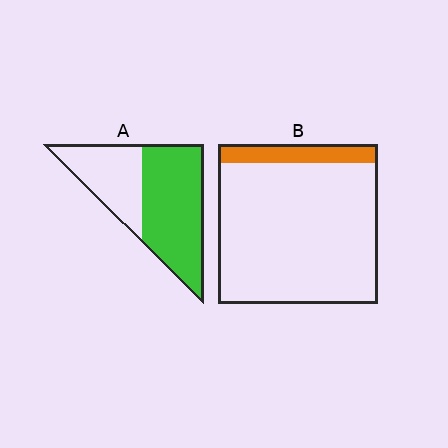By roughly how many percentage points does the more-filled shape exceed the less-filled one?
By roughly 50 percentage points (A over B).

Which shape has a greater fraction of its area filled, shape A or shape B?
Shape A.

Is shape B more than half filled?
No.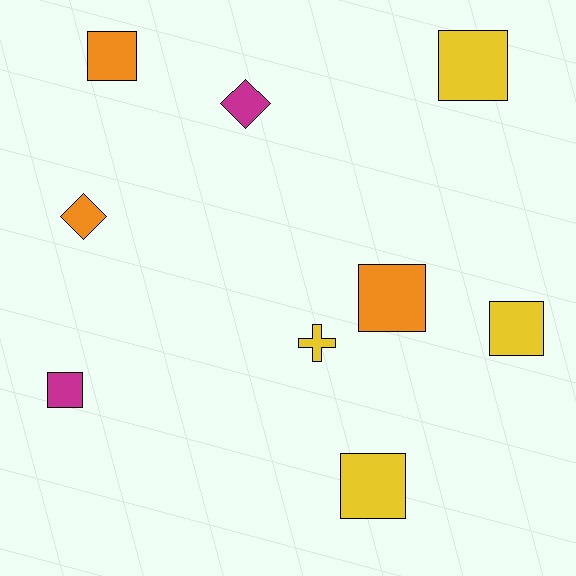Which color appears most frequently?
Yellow, with 4 objects.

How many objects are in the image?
There are 9 objects.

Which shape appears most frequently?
Square, with 6 objects.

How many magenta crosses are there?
There are no magenta crosses.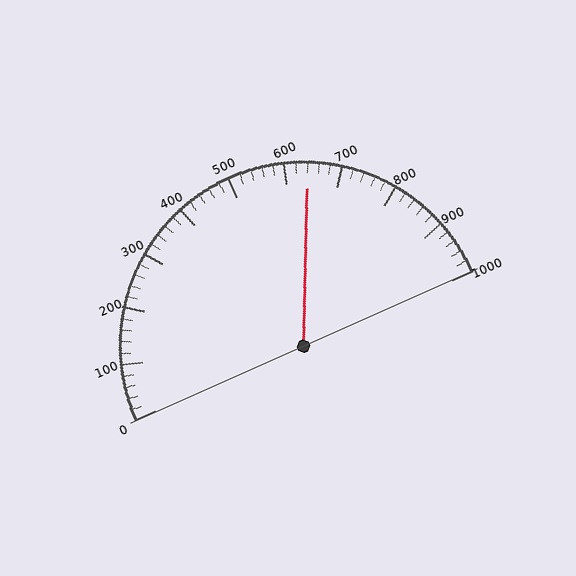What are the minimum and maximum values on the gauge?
The gauge ranges from 0 to 1000.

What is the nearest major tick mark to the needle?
The nearest major tick mark is 600.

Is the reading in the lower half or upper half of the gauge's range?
The reading is in the upper half of the range (0 to 1000).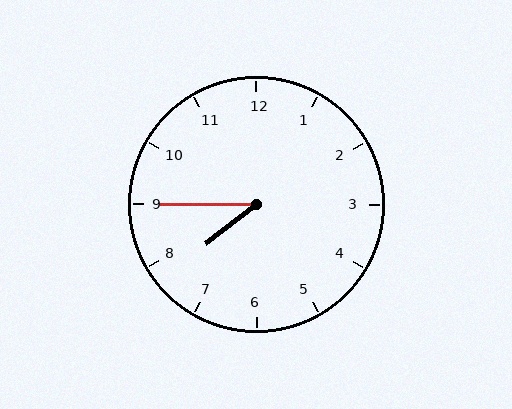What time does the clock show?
7:45.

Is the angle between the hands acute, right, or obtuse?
It is acute.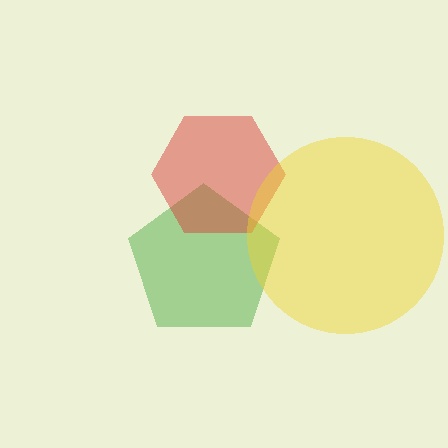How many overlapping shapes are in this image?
There are 3 overlapping shapes in the image.